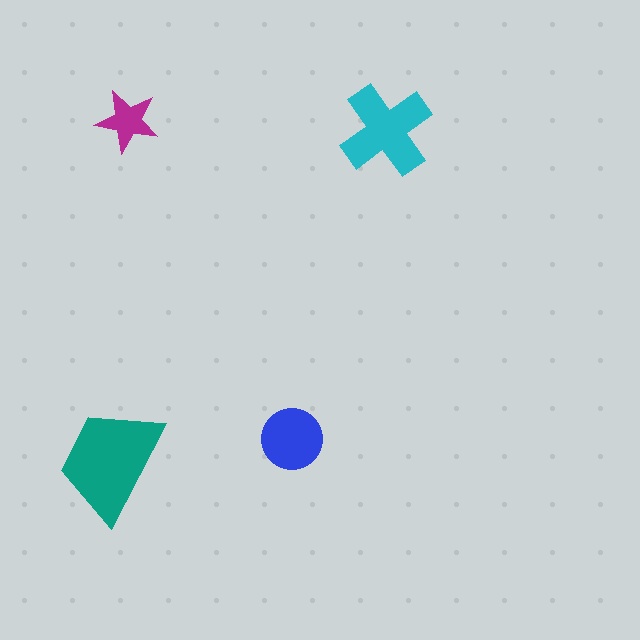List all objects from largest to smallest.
The teal trapezoid, the cyan cross, the blue circle, the magenta star.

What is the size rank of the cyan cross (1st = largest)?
2nd.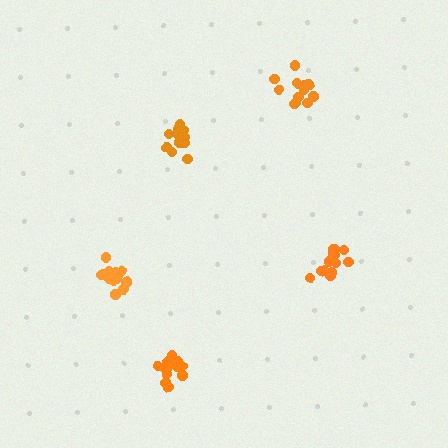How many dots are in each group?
Group 1: 17 dots, Group 2: 13 dots, Group 3: 13 dots, Group 4: 12 dots, Group 5: 15 dots (70 total).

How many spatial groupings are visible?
There are 5 spatial groupings.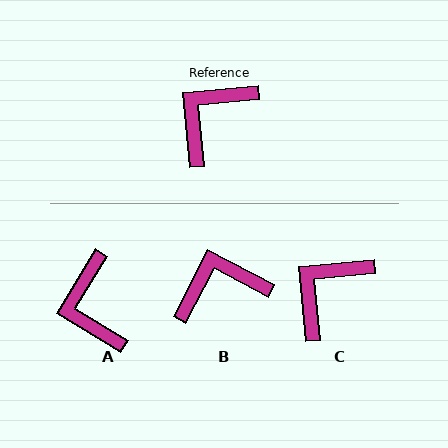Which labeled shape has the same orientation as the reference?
C.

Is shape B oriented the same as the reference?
No, it is off by about 33 degrees.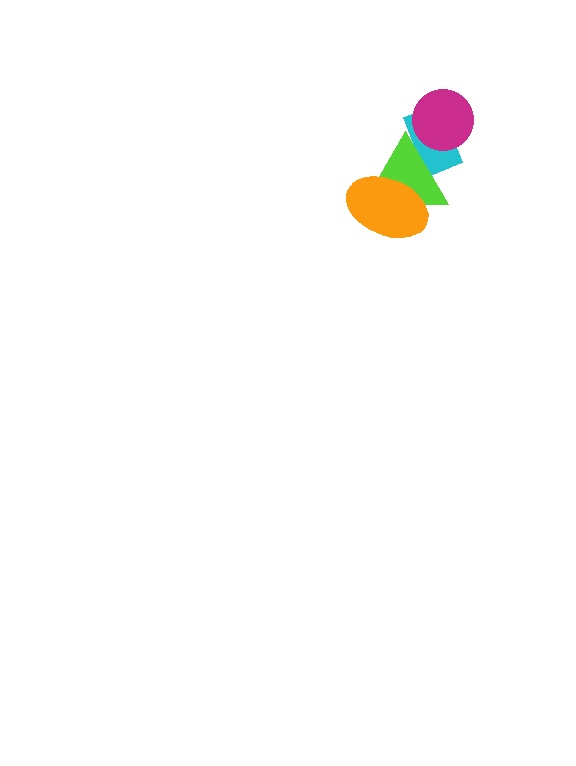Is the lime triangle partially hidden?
Yes, it is partially covered by another shape.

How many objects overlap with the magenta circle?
2 objects overlap with the magenta circle.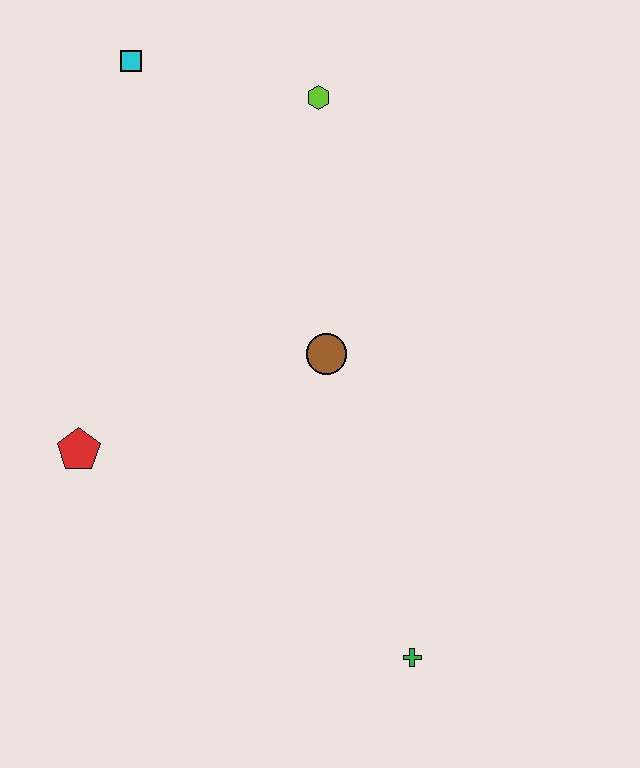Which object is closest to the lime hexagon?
The cyan square is closest to the lime hexagon.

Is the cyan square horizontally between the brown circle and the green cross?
No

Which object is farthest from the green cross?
The cyan square is farthest from the green cross.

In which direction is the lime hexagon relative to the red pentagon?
The lime hexagon is above the red pentagon.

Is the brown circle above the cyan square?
No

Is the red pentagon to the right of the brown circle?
No